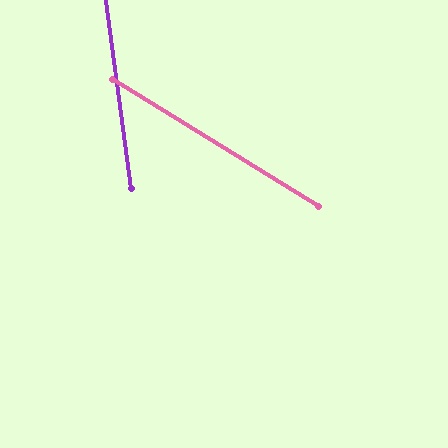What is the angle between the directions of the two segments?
Approximately 51 degrees.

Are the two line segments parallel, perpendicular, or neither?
Neither parallel nor perpendicular — they differ by about 51°.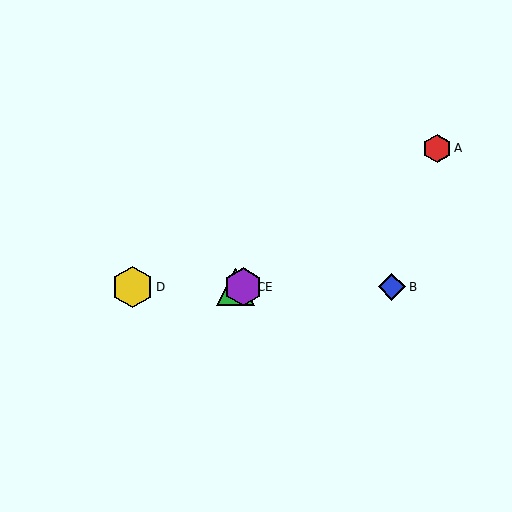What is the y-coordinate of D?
Object D is at y≈287.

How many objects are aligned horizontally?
4 objects (B, C, D, E) are aligned horizontally.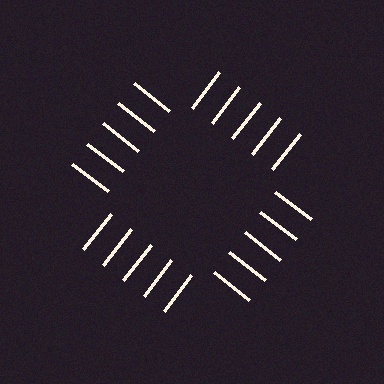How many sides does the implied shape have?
4 sides — the line-ends trace a square.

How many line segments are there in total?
20 — 5 along each of the 4 edges.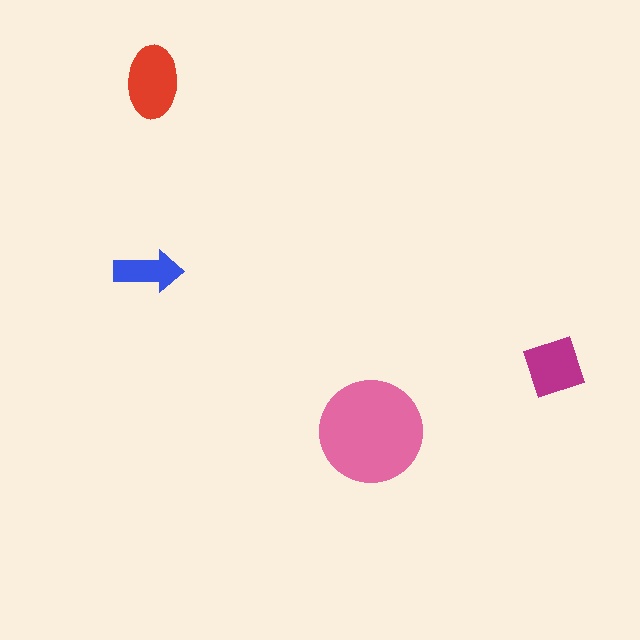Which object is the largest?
The pink circle.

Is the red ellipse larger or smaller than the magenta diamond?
Larger.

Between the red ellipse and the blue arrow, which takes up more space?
The red ellipse.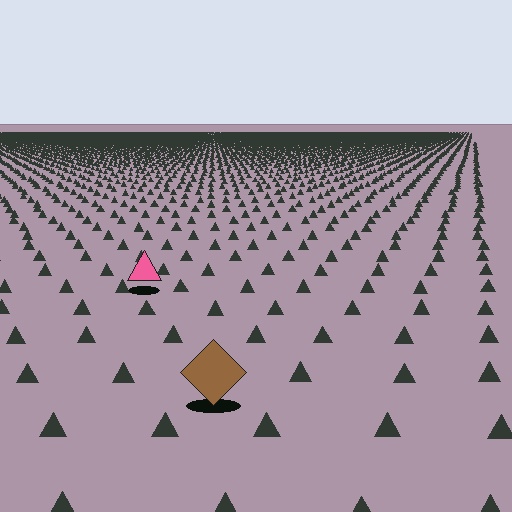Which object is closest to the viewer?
The brown diamond is closest. The texture marks near it are larger and more spread out.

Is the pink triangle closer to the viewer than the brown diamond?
No. The brown diamond is closer — you can tell from the texture gradient: the ground texture is coarser near it.